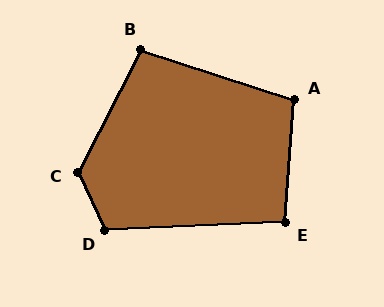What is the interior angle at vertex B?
Approximately 99 degrees (obtuse).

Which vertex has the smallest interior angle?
E, at approximately 97 degrees.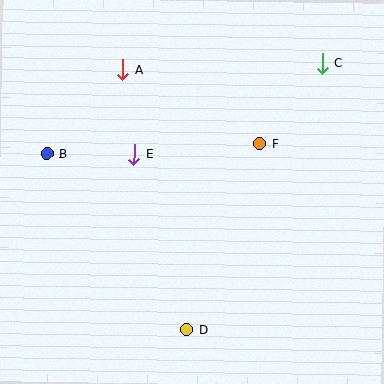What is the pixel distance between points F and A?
The distance between F and A is 155 pixels.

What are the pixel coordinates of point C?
Point C is at (322, 63).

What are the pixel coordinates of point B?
Point B is at (47, 154).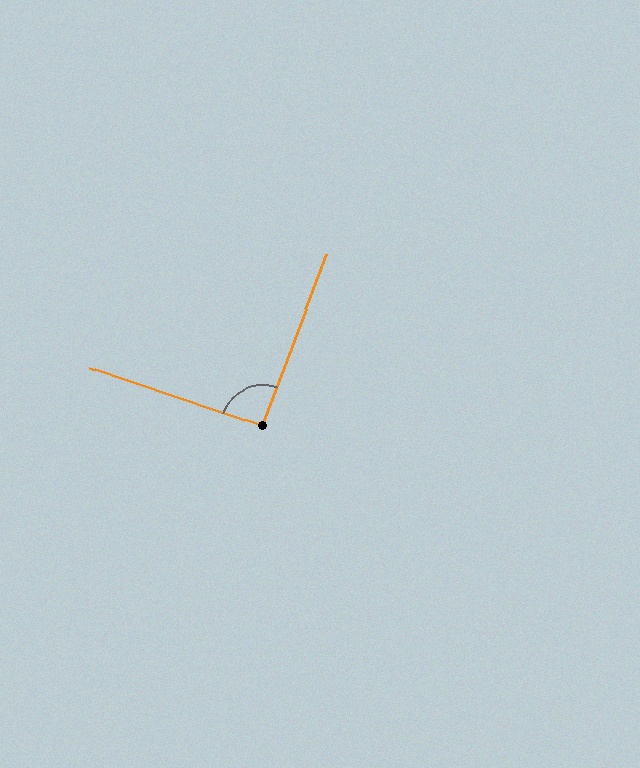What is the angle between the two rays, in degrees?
Approximately 92 degrees.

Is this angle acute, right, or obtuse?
It is approximately a right angle.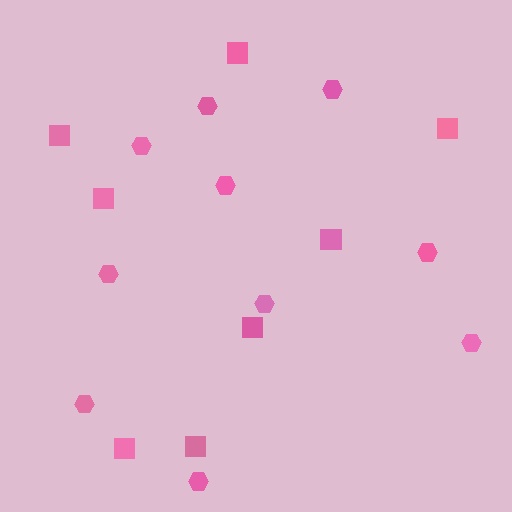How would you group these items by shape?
There are 2 groups: one group of hexagons (10) and one group of squares (8).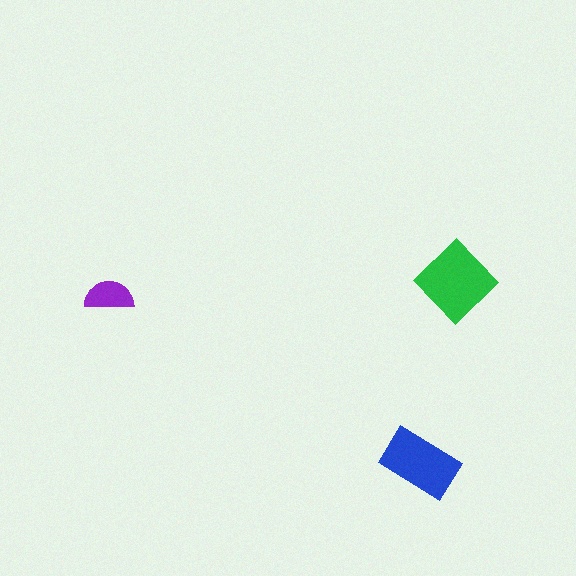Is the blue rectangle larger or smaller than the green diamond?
Smaller.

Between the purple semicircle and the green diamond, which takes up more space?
The green diamond.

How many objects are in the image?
There are 3 objects in the image.